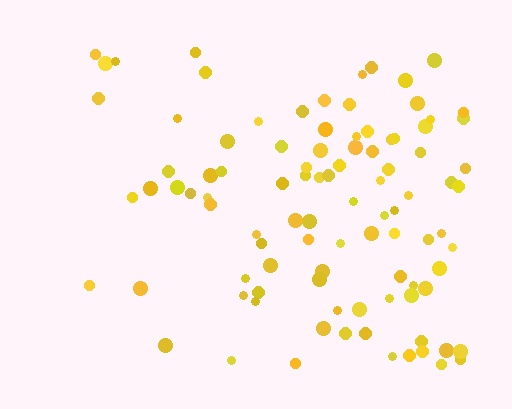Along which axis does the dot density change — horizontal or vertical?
Horizontal.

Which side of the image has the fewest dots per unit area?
The left.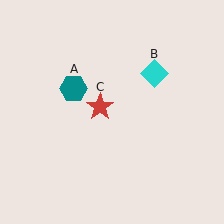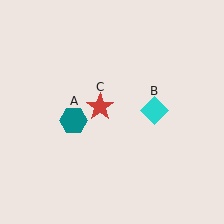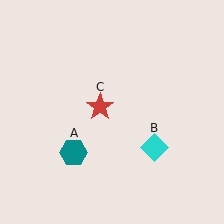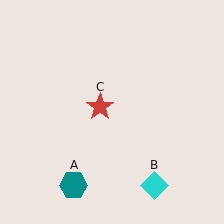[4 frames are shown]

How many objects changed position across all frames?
2 objects changed position: teal hexagon (object A), cyan diamond (object B).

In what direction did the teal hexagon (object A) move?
The teal hexagon (object A) moved down.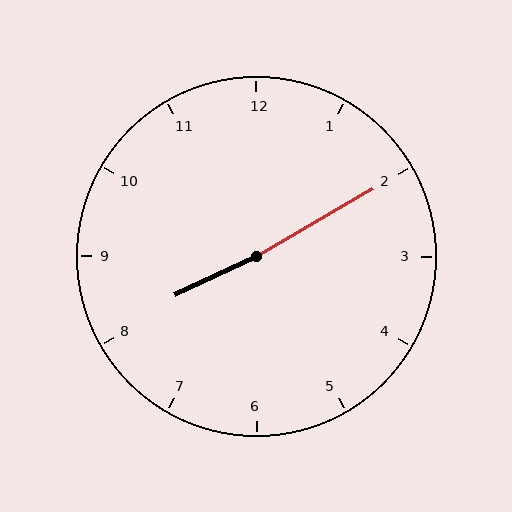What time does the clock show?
8:10.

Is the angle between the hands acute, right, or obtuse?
It is obtuse.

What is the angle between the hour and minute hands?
Approximately 175 degrees.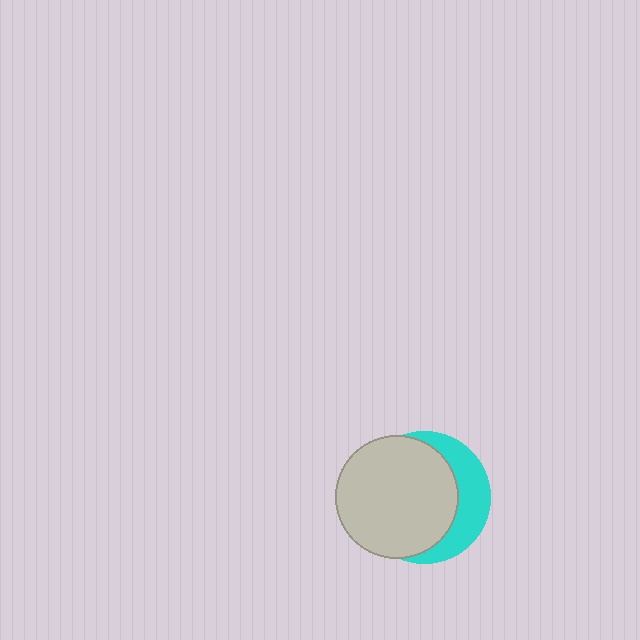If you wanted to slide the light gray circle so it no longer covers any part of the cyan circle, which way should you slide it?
Slide it left — that is the most direct way to separate the two shapes.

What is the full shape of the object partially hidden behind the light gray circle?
The partially hidden object is a cyan circle.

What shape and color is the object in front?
The object in front is a light gray circle.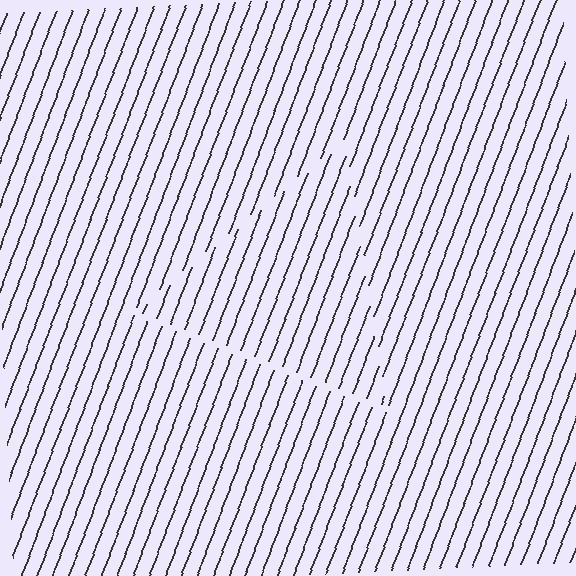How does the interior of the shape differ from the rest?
The interior of the shape contains the same grating, shifted by half a period — the contour is defined by the phase discontinuity where line-ends from the inner and outer gratings abut.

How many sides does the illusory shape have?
3 sides — the line-ends trace a triangle.